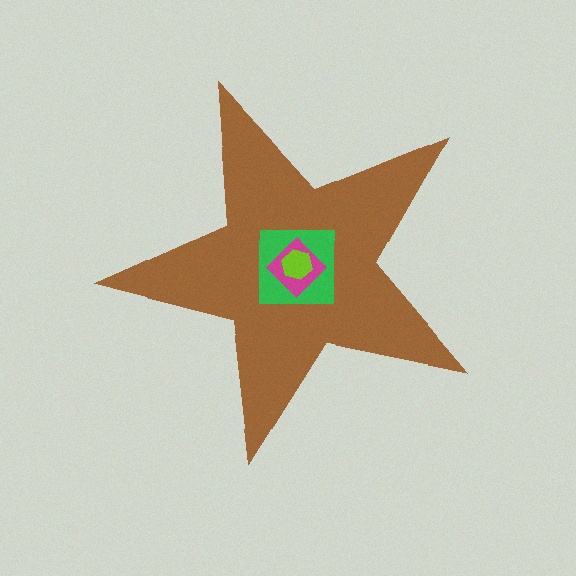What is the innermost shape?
The lime hexagon.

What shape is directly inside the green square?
The magenta diamond.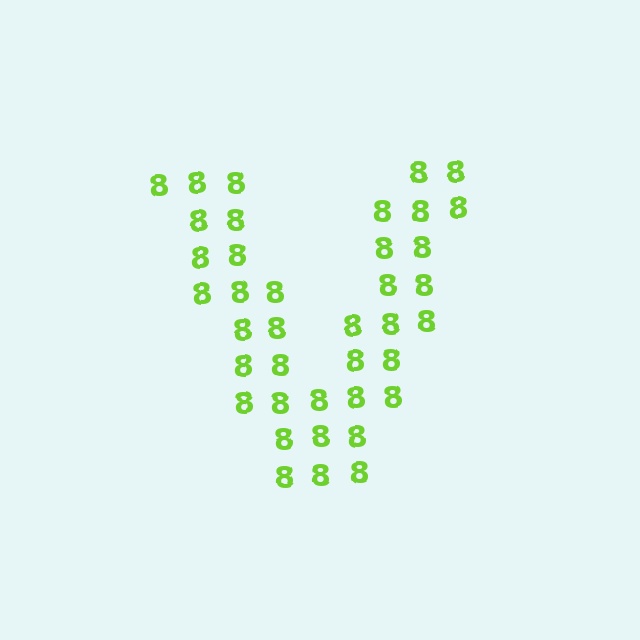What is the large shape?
The large shape is the letter V.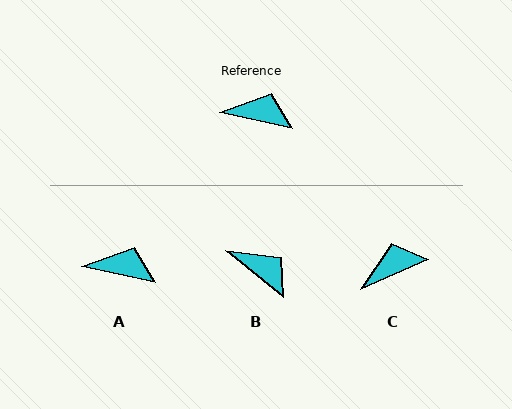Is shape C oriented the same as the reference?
No, it is off by about 36 degrees.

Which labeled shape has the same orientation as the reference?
A.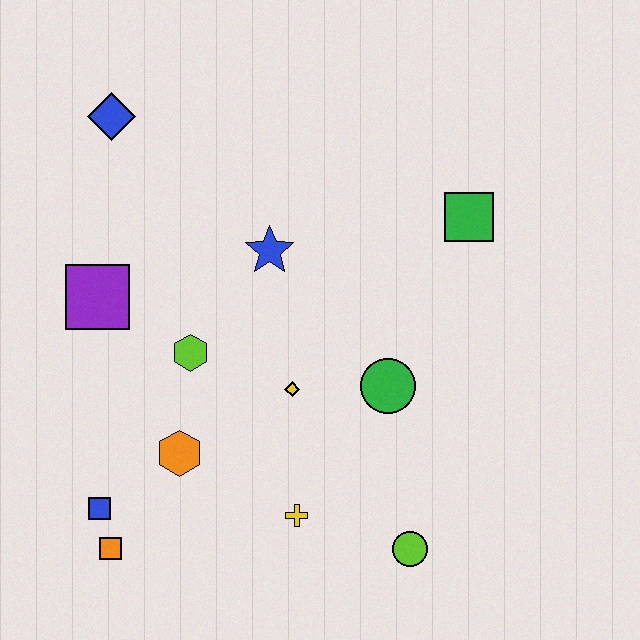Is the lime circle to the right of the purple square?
Yes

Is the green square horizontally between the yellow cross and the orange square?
No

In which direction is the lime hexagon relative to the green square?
The lime hexagon is to the left of the green square.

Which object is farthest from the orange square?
The green square is farthest from the orange square.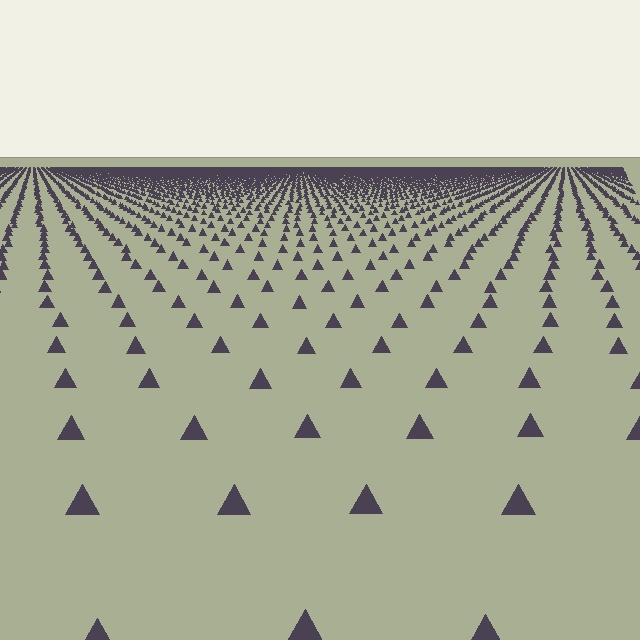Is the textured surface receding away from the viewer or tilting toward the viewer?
The surface is receding away from the viewer. Texture elements get smaller and denser toward the top.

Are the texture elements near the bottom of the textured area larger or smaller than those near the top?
Larger. Near the bottom, elements are closer to the viewer and appear at a bigger on-screen size.